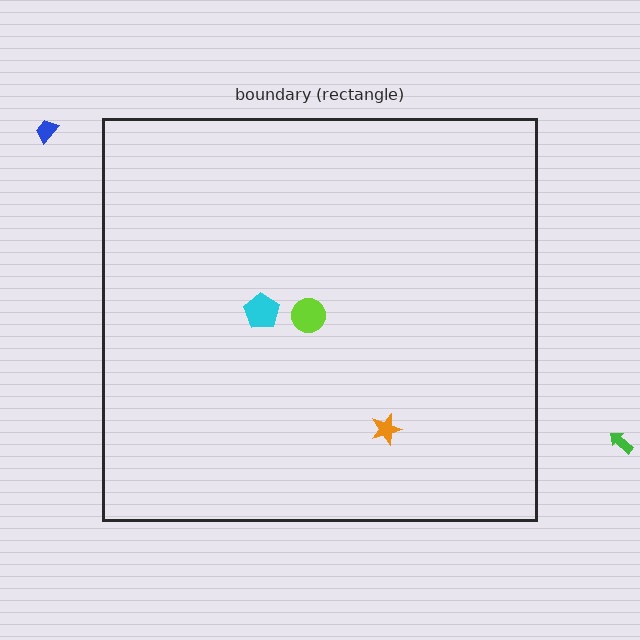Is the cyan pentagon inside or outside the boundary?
Inside.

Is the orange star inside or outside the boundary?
Inside.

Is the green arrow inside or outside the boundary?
Outside.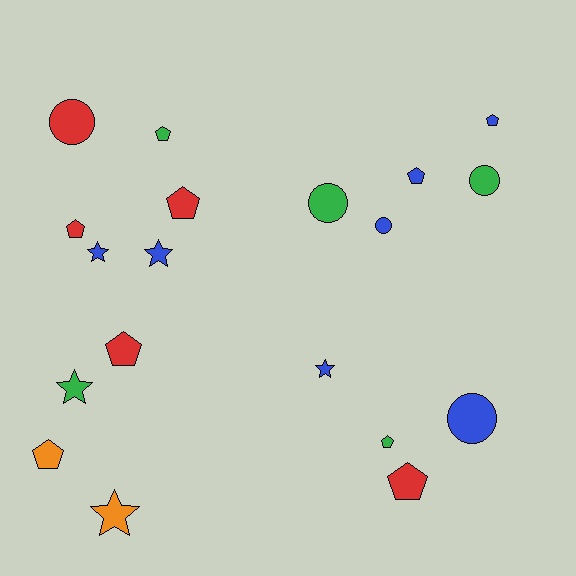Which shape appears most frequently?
Pentagon, with 9 objects.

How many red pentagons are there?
There are 4 red pentagons.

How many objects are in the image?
There are 19 objects.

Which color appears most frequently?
Blue, with 7 objects.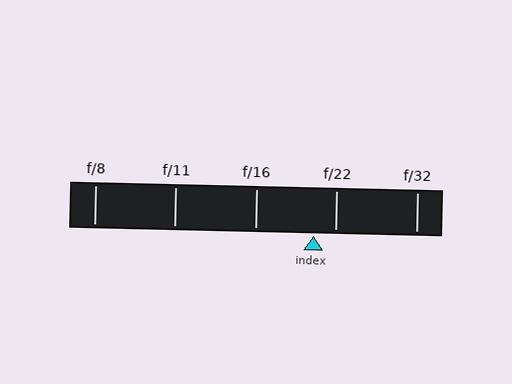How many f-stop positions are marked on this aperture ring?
There are 5 f-stop positions marked.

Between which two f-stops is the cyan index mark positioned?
The index mark is between f/16 and f/22.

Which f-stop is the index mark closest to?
The index mark is closest to f/22.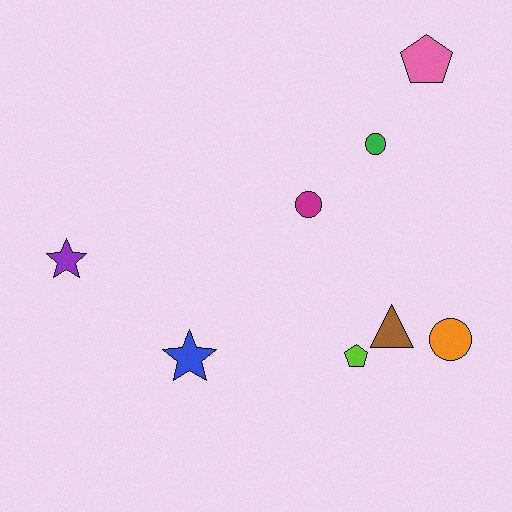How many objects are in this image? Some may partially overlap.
There are 8 objects.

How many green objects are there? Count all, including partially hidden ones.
There is 1 green object.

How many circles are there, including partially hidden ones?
There are 3 circles.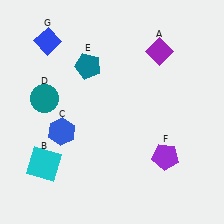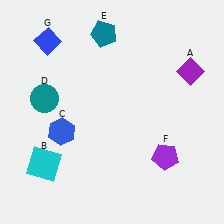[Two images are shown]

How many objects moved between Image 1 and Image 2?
2 objects moved between the two images.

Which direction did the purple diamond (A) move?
The purple diamond (A) moved right.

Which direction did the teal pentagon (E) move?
The teal pentagon (E) moved up.